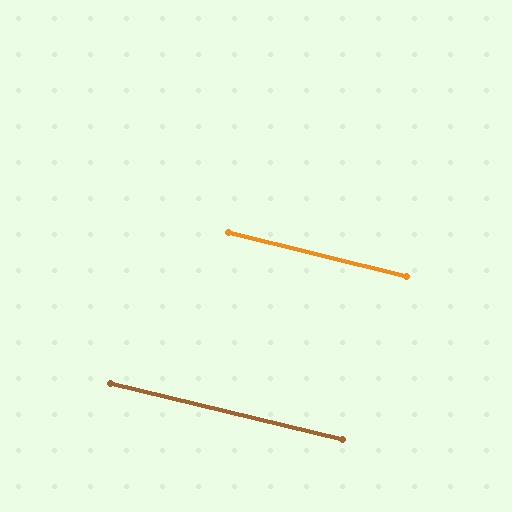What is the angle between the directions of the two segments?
Approximately 0 degrees.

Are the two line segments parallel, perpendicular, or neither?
Parallel — their directions differ by only 0.4°.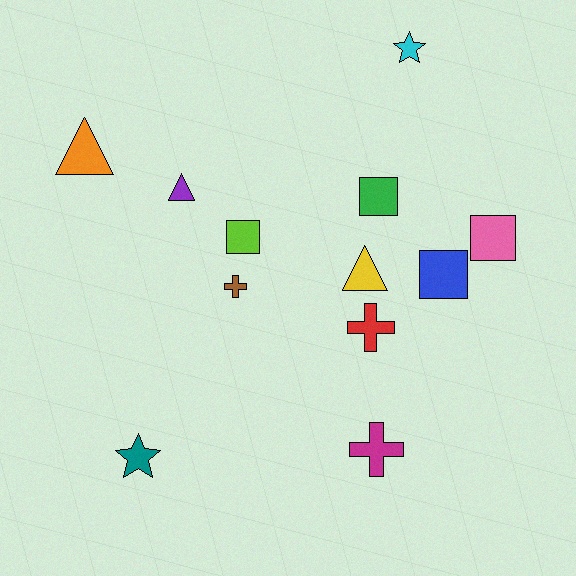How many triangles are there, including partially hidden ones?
There are 3 triangles.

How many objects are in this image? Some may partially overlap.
There are 12 objects.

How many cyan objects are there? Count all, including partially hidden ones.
There is 1 cyan object.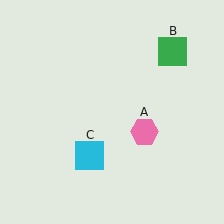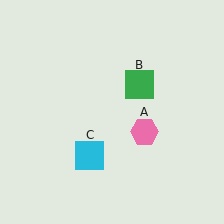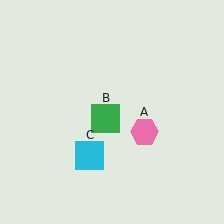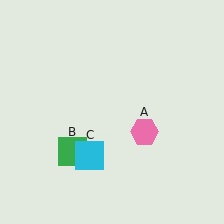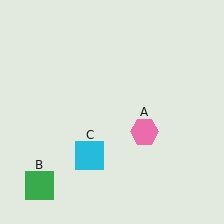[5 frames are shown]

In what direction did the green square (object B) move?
The green square (object B) moved down and to the left.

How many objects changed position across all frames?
1 object changed position: green square (object B).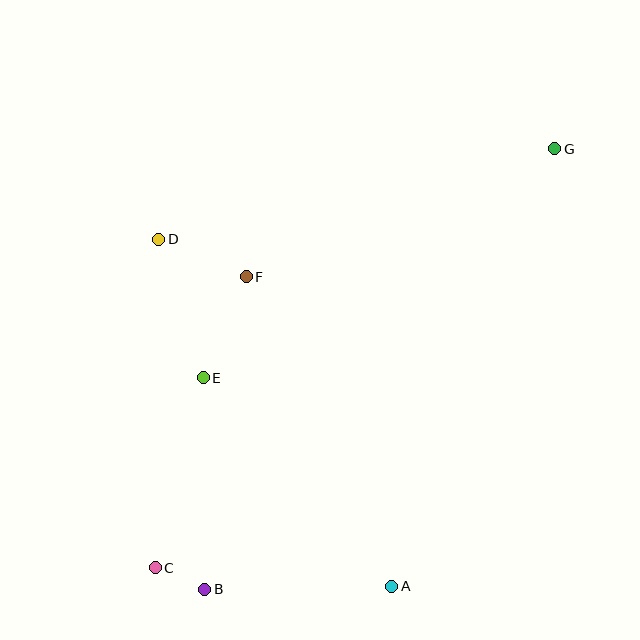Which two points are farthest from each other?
Points C and G are farthest from each other.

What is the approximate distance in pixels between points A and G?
The distance between A and G is approximately 467 pixels.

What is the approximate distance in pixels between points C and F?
The distance between C and F is approximately 305 pixels.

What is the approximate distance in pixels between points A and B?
The distance between A and B is approximately 187 pixels.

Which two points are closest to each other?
Points B and C are closest to each other.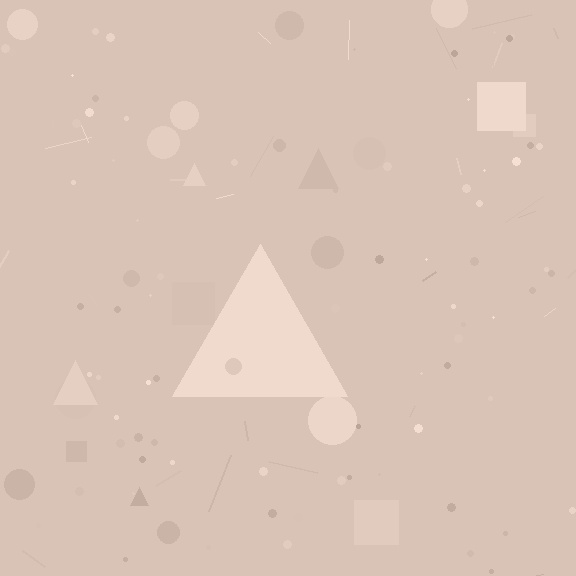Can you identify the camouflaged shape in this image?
The camouflaged shape is a triangle.